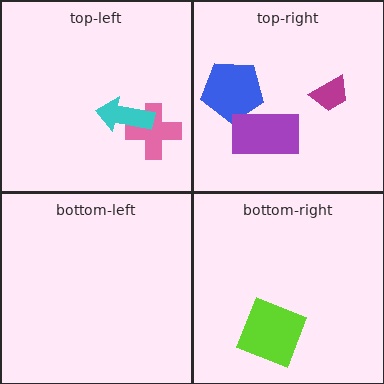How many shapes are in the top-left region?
2.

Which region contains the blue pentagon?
The top-right region.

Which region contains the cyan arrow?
The top-left region.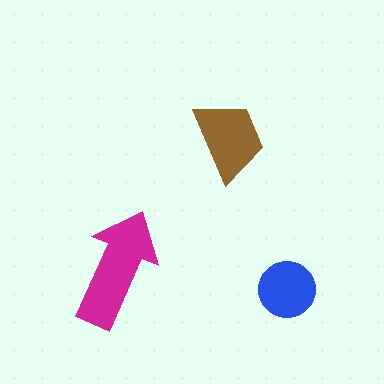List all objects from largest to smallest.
The magenta arrow, the brown trapezoid, the blue circle.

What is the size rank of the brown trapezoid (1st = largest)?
2nd.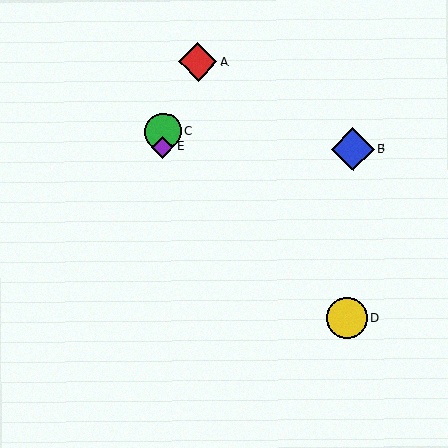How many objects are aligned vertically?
2 objects (C, E) are aligned vertically.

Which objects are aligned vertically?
Objects C, E are aligned vertically.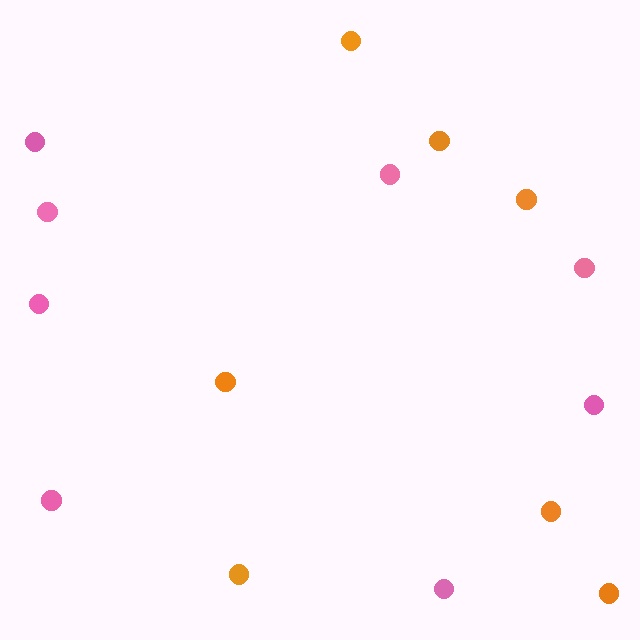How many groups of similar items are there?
There are 2 groups: one group of pink circles (8) and one group of orange circles (7).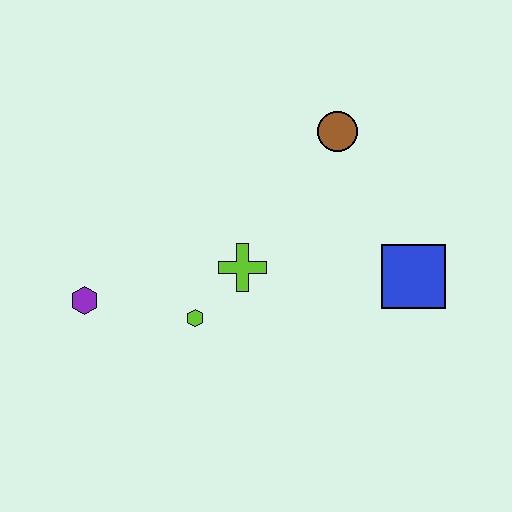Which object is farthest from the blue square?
The purple hexagon is farthest from the blue square.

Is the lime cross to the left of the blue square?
Yes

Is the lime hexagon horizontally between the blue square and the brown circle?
No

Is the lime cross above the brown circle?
No